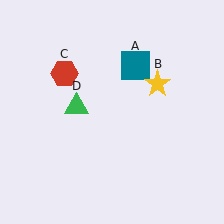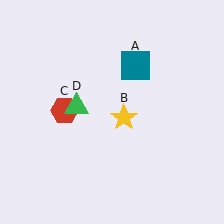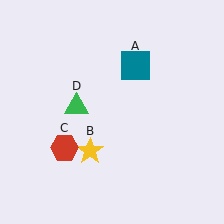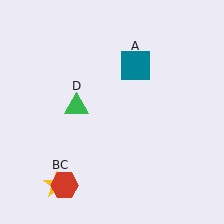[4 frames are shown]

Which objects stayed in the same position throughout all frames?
Teal square (object A) and green triangle (object D) remained stationary.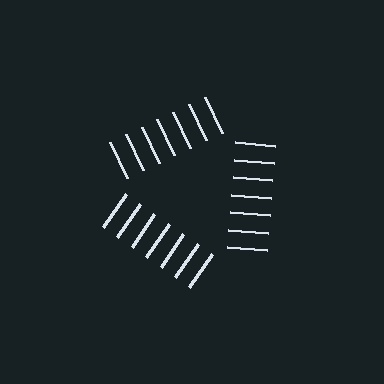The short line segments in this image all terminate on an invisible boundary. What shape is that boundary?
An illusory triangle — the line segments terminate on its edges but no continuous stroke is drawn.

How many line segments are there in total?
21 — 7 along each of the 3 edges.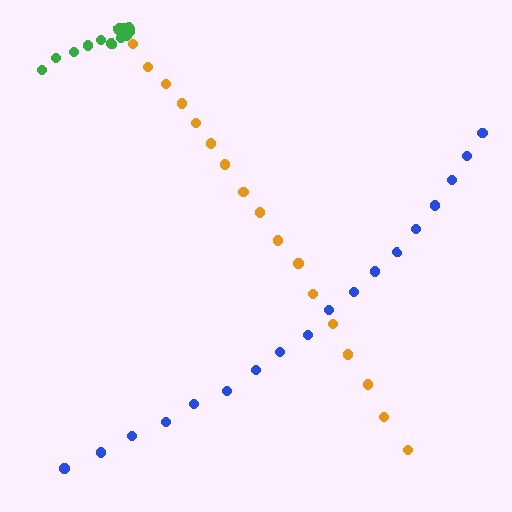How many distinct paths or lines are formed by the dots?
There are 3 distinct paths.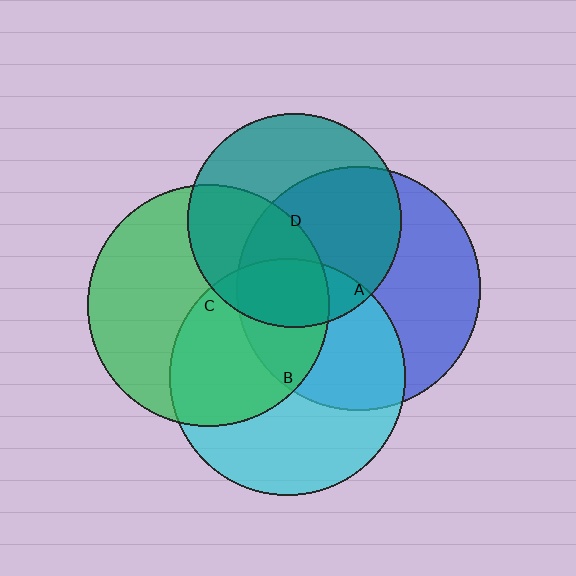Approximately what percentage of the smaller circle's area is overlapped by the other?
Approximately 45%.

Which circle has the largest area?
Circle A (blue).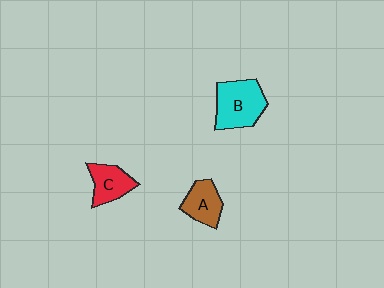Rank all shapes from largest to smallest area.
From largest to smallest: B (cyan), C (red), A (brown).